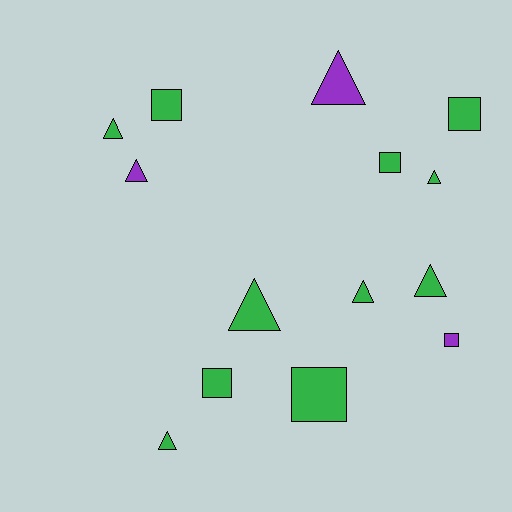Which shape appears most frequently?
Triangle, with 8 objects.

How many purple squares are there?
There is 1 purple square.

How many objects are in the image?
There are 14 objects.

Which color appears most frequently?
Green, with 11 objects.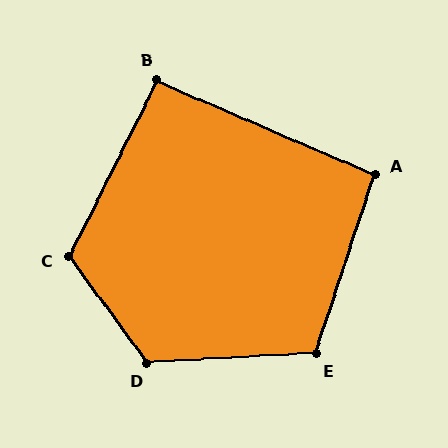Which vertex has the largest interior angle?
D, at approximately 123 degrees.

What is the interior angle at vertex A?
Approximately 95 degrees (obtuse).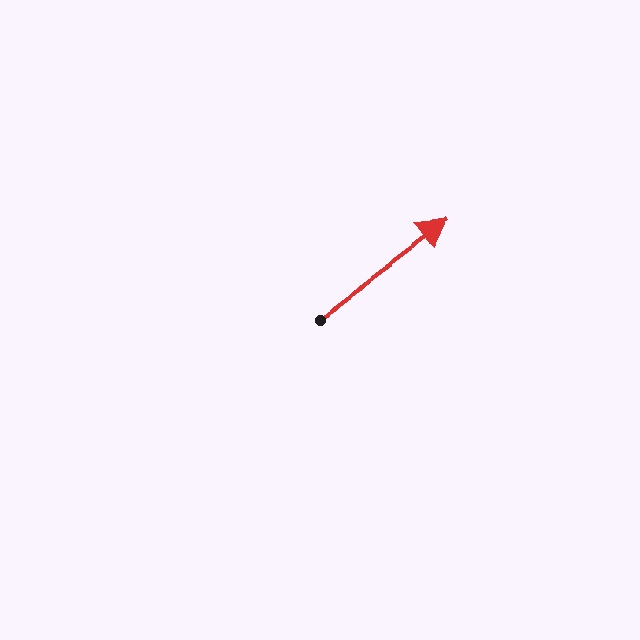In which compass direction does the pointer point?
Northeast.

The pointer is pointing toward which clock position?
Roughly 2 o'clock.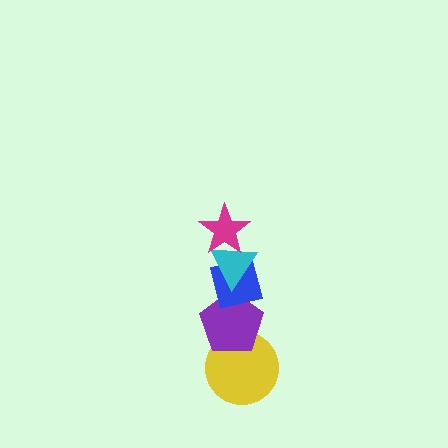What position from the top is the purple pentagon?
The purple pentagon is 4th from the top.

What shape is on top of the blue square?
The cyan triangle is on top of the blue square.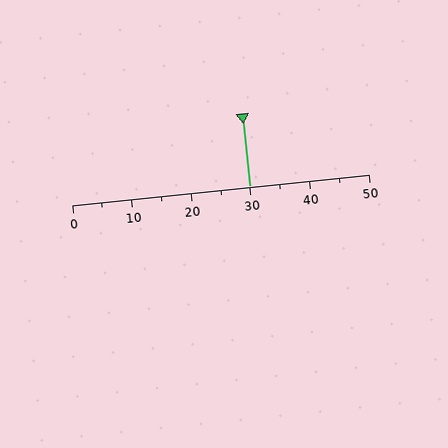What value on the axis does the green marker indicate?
The marker indicates approximately 30.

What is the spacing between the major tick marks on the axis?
The major ticks are spaced 10 apart.